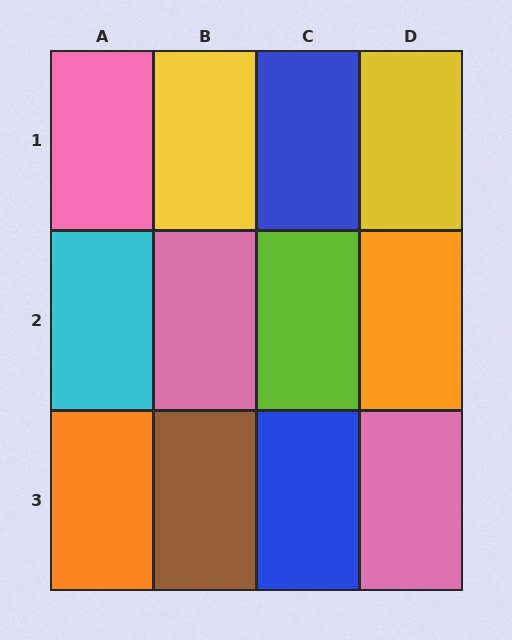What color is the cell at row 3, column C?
Blue.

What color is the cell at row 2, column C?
Lime.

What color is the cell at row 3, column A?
Orange.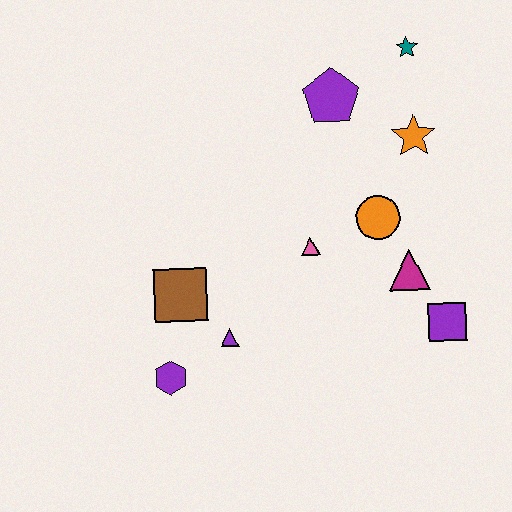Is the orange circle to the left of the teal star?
Yes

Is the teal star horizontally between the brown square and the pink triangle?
No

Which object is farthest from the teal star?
The purple hexagon is farthest from the teal star.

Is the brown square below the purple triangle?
No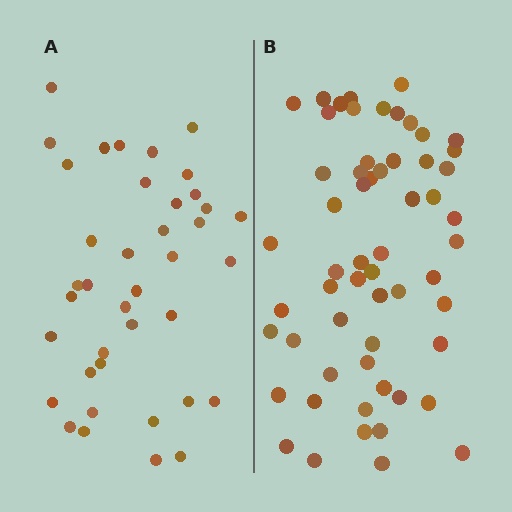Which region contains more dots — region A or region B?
Region B (the right region) has more dots.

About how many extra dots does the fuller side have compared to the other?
Region B has approximately 20 more dots than region A.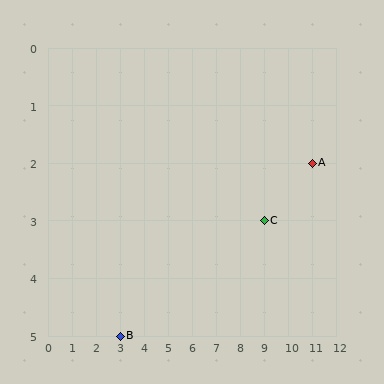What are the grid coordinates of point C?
Point C is at grid coordinates (9, 3).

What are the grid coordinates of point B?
Point B is at grid coordinates (3, 5).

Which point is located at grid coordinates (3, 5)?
Point B is at (3, 5).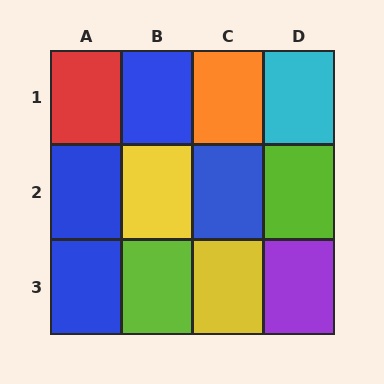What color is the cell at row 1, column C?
Orange.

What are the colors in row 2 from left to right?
Blue, yellow, blue, lime.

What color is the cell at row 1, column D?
Cyan.